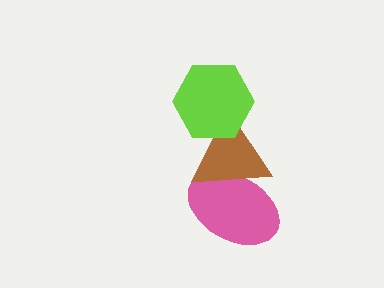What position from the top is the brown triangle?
The brown triangle is 2nd from the top.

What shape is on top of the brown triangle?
The lime hexagon is on top of the brown triangle.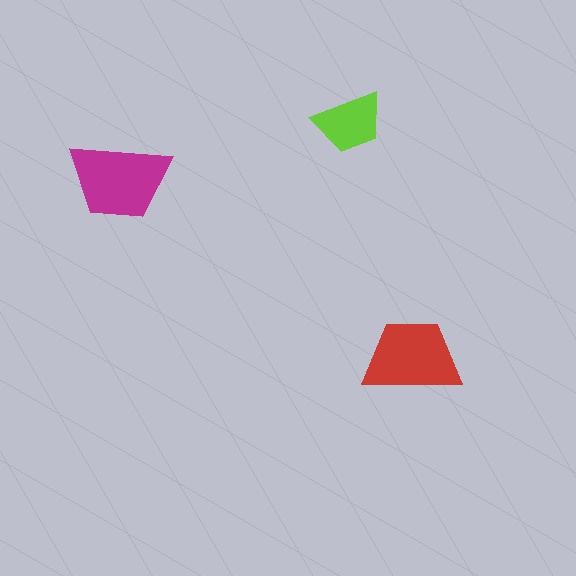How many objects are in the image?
There are 3 objects in the image.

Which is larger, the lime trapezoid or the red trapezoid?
The red one.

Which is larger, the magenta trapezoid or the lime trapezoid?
The magenta one.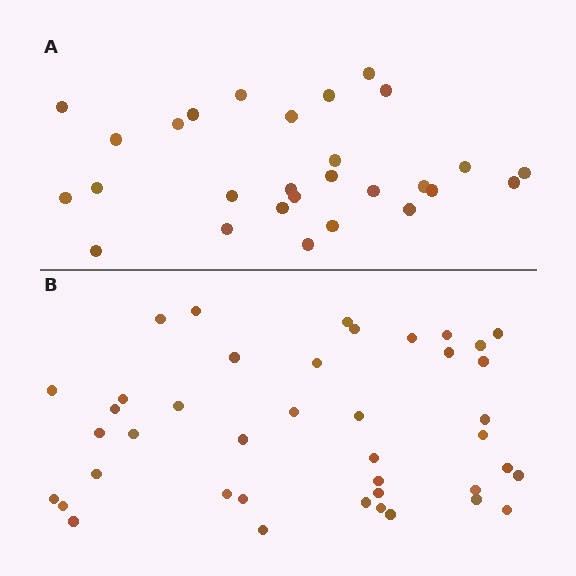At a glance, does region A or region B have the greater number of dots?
Region B (the bottom region) has more dots.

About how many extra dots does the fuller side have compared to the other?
Region B has approximately 15 more dots than region A.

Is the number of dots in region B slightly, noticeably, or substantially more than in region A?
Region B has substantially more. The ratio is roughly 1.5 to 1.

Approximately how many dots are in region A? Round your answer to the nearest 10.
About 30 dots. (The exact count is 28, which rounds to 30.)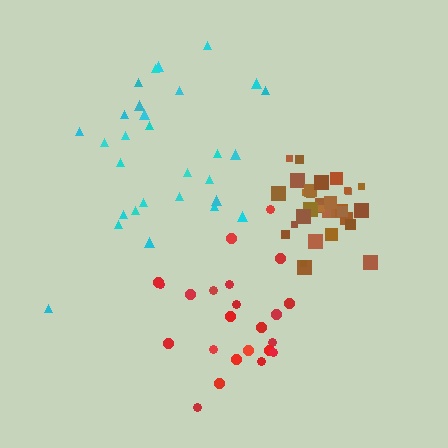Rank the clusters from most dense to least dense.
brown, red, cyan.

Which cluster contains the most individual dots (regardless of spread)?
Brown (35).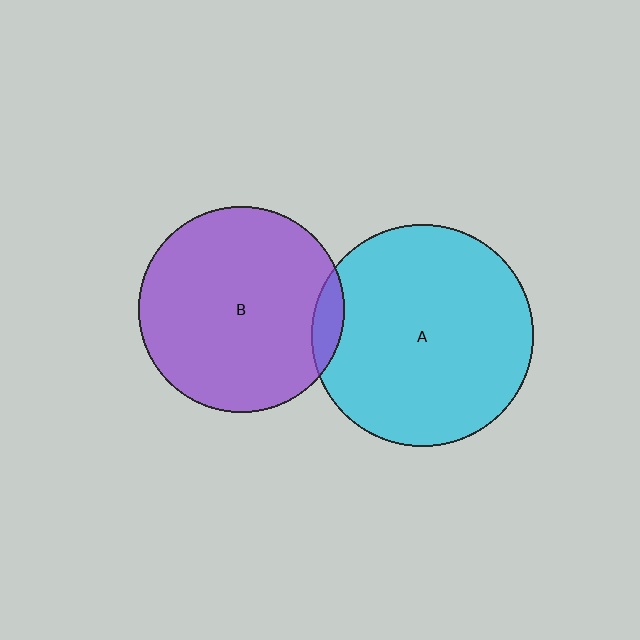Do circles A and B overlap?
Yes.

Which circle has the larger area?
Circle A (cyan).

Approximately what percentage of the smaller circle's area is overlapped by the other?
Approximately 5%.